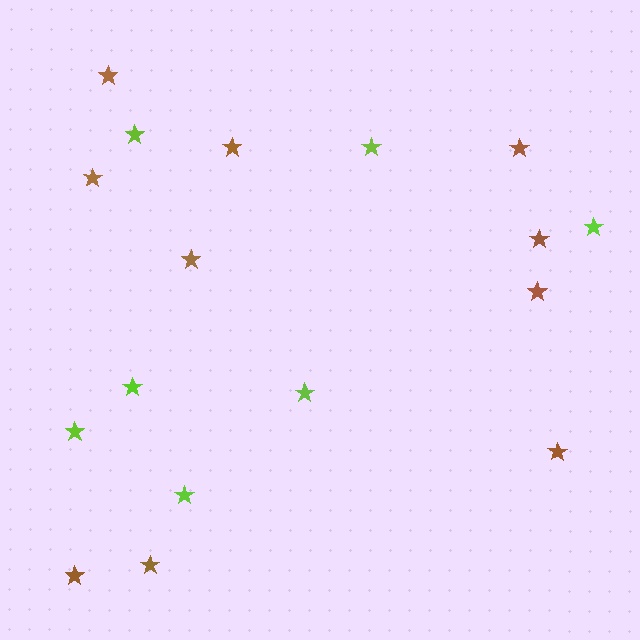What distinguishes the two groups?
There are 2 groups: one group of brown stars (10) and one group of lime stars (7).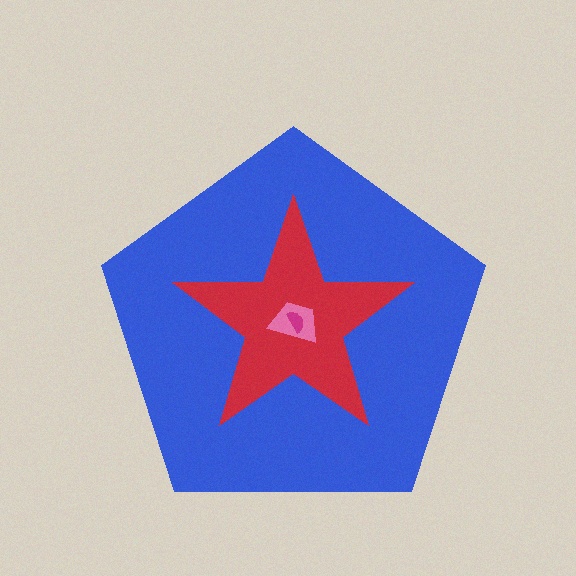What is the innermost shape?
The magenta semicircle.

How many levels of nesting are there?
4.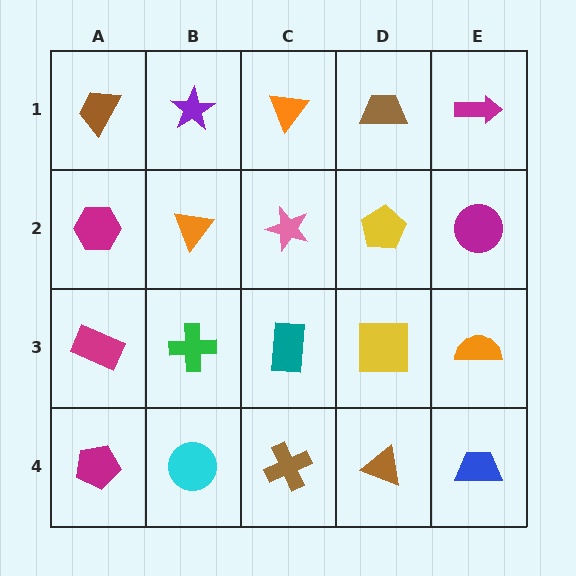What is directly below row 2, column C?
A teal rectangle.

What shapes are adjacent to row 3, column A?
A magenta hexagon (row 2, column A), a magenta pentagon (row 4, column A), a green cross (row 3, column B).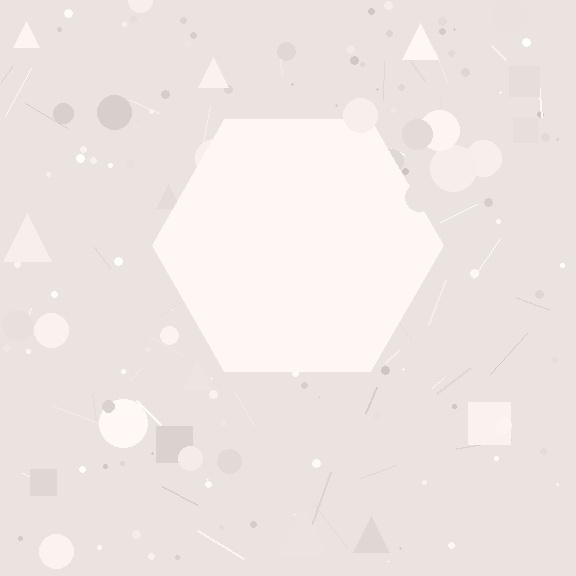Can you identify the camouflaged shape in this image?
The camouflaged shape is a hexagon.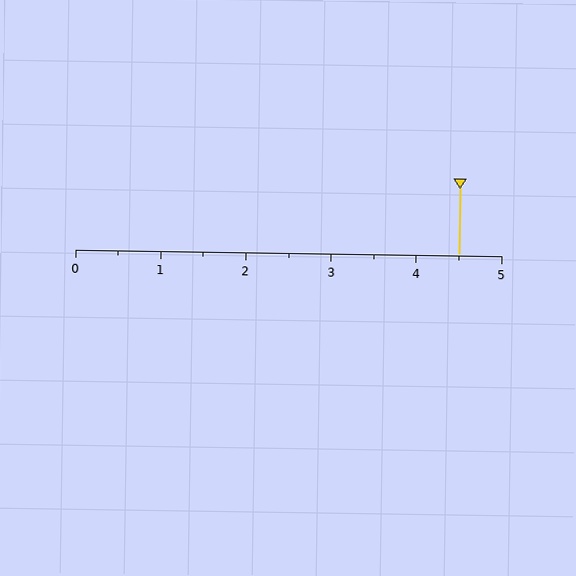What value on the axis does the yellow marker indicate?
The marker indicates approximately 4.5.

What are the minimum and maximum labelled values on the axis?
The axis runs from 0 to 5.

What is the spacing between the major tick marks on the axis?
The major ticks are spaced 1 apart.